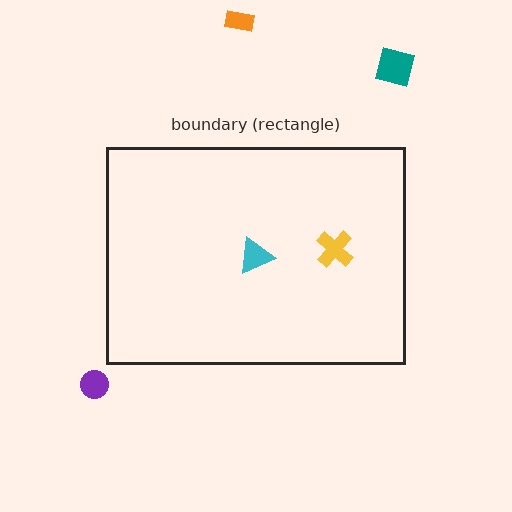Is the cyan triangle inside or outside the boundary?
Inside.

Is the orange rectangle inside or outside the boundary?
Outside.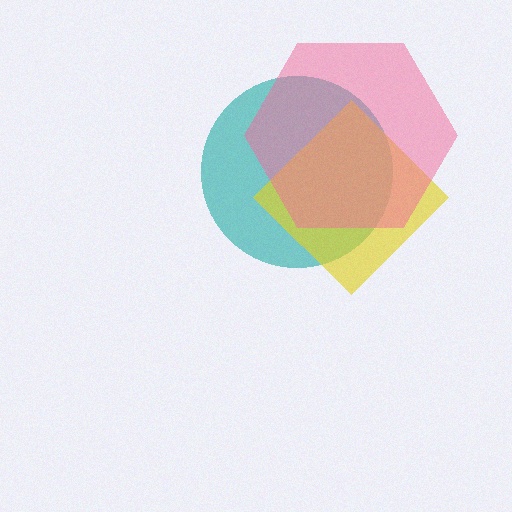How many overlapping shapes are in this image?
There are 3 overlapping shapes in the image.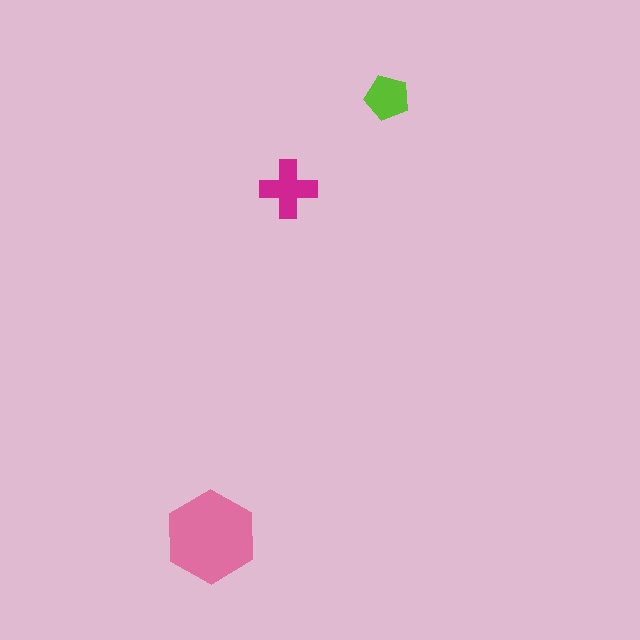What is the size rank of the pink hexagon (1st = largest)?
1st.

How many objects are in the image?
There are 3 objects in the image.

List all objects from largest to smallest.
The pink hexagon, the magenta cross, the lime pentagon.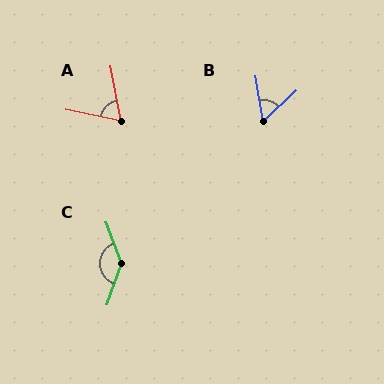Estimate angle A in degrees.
Approximately 68 degrees.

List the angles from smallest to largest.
B (55°), A (68°), C (139°).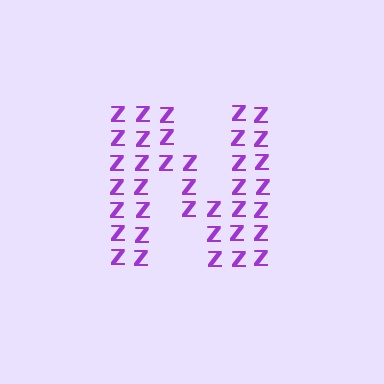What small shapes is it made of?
It is made of small letter Z's.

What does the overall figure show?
The overall figure shows the letter N.